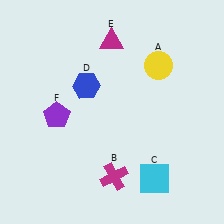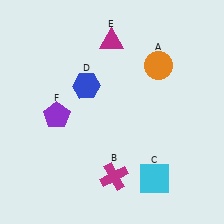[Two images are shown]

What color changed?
The circle (A) changed from yellow in Image 1 to orange in Image 2.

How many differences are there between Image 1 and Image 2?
There is 1 difference between the two images.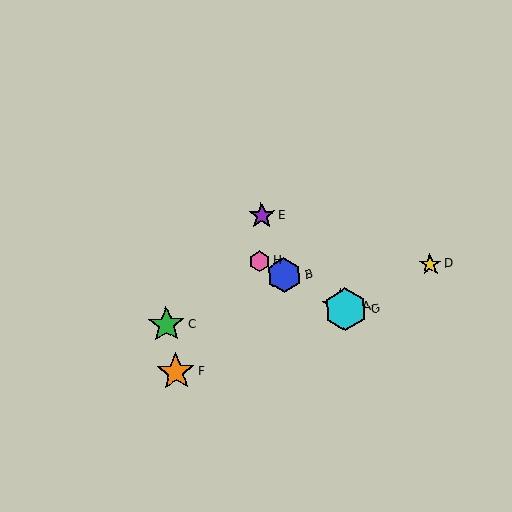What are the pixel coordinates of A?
Object A is at (341, 307).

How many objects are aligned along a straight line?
4 objects (A, B, G, H) are aligned along a straight line.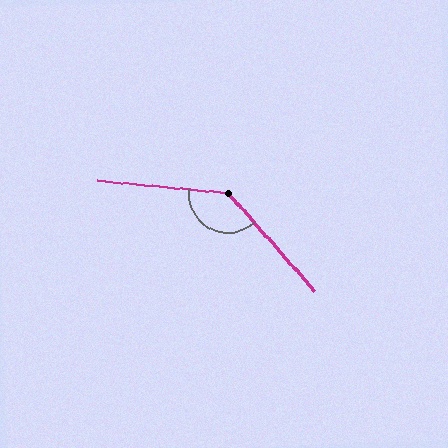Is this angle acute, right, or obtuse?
It is obtuse.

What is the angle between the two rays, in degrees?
Approximately 137 degrees.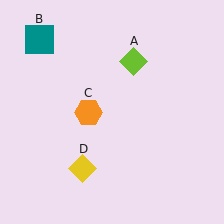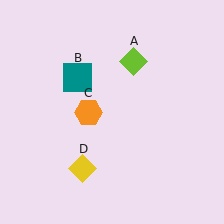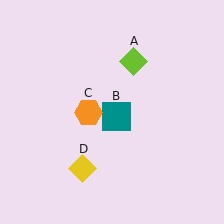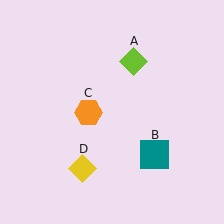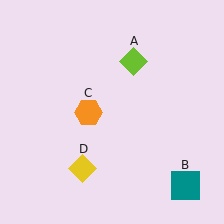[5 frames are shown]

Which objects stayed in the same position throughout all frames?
Lime diamond (object A) and orange hexagon (object C) and yellow diamond (object D) remained stationary.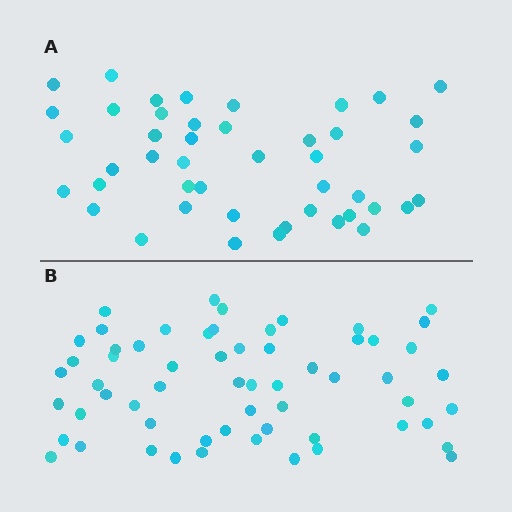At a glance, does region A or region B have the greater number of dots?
Region B (the bottom region) has more dots.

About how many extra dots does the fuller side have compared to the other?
Region B has approximately 15 more dots than region A.